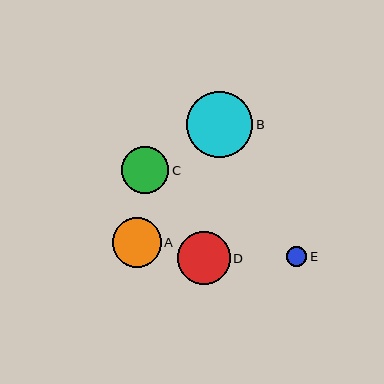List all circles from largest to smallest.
From largest to smallest: B, D, A, C, E.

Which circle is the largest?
Circle B is the largest with a size of approximately 66 pixels.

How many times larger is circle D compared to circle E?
Circle D is approximately 2.6 times the size of circle E.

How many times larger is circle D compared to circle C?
Circle D is approximately 1.1 times the size of circle C.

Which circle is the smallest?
Circle E is the smallest with a size of approximately 21 pixels.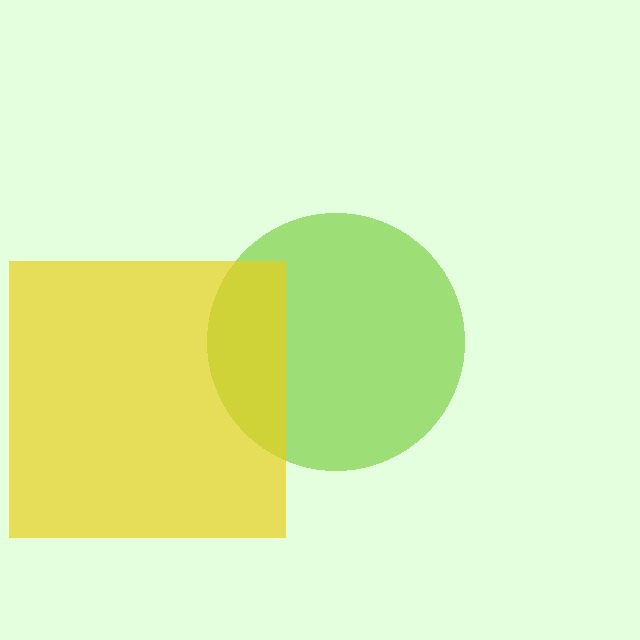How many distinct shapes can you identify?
There are 2 distinct shapes: a lime circle, a yellow square.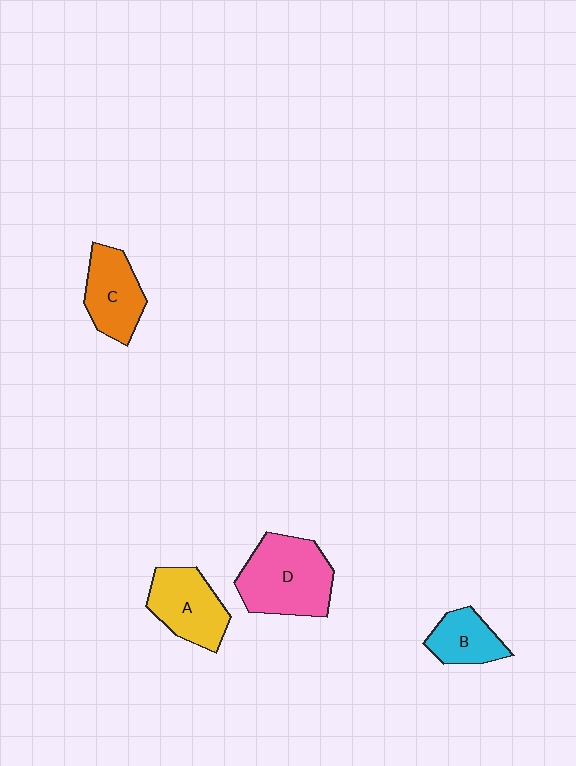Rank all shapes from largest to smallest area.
From largest to smallest: D (pink), A (yellow), C (orange), B (cyan).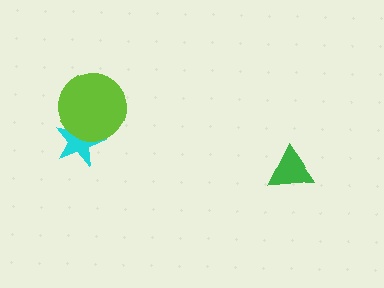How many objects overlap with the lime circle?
1 object overlaps with the lime circle.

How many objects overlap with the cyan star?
1 object overlaps with the cyan star.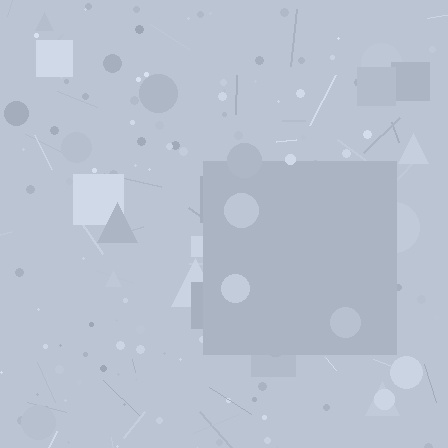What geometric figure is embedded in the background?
A square is embedded in the background.